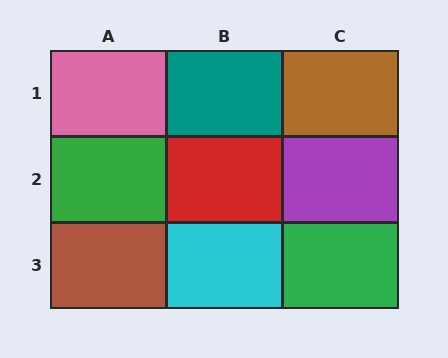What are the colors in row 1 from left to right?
Pink, teal, brown.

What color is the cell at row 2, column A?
Green.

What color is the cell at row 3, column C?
Green.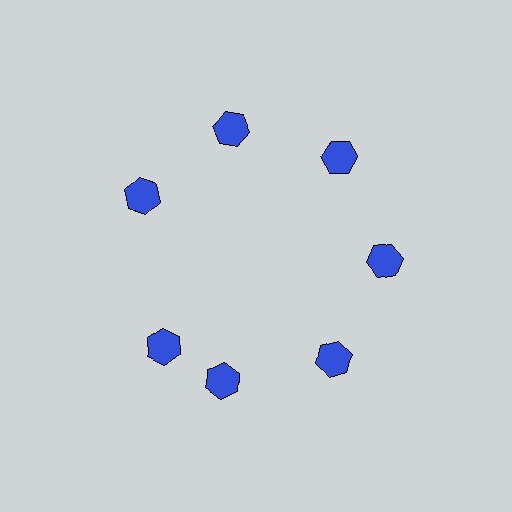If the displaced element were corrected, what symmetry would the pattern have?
It would have 7-fold rotational symmetry — the pattern would map onto itself every 51 degrees.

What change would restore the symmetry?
The symmetry would be restored by rotating it back into even spacing with its neighbors so that all 7 hexagons sit at equal angles and equal distance from the center.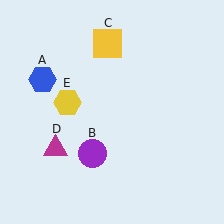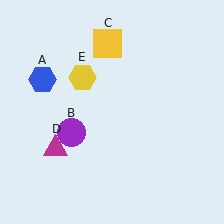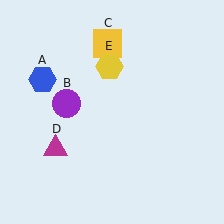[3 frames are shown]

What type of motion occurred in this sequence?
The purple circle (object B), yellow hexagon (object E) rotated clockwise around the center of the scene.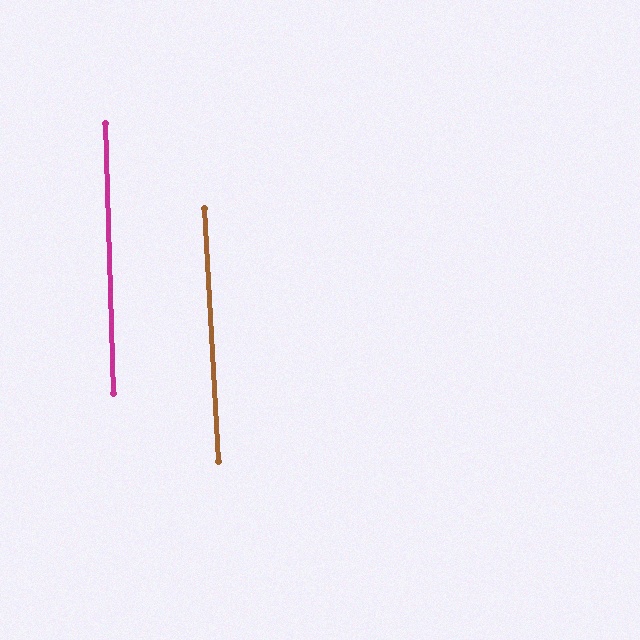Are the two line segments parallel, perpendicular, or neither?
Parallel — their directions differ by only 1.4°.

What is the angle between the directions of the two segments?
Approximately 1 degree.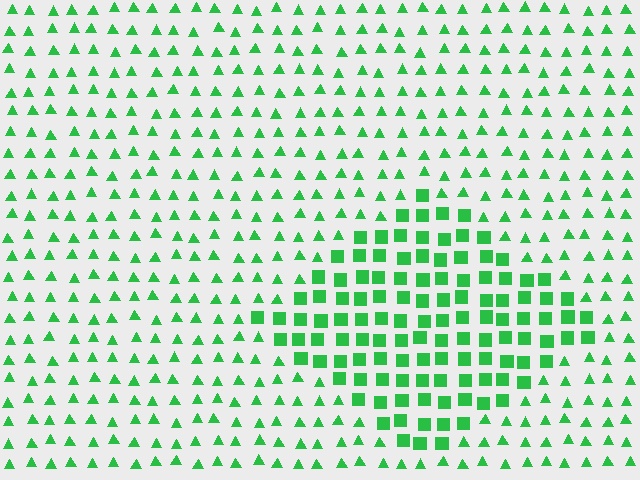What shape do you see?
I see a diamond.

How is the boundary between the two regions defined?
The boundary is defined by a change in element shape: squares inside vs. triangles outside. All elements share the same color and spacing.